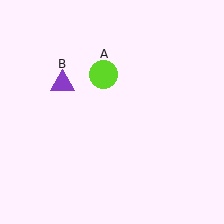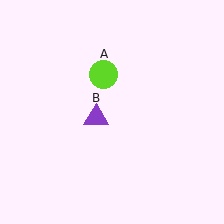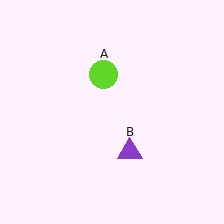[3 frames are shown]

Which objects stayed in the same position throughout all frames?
Lime circle (object A) remained stationary.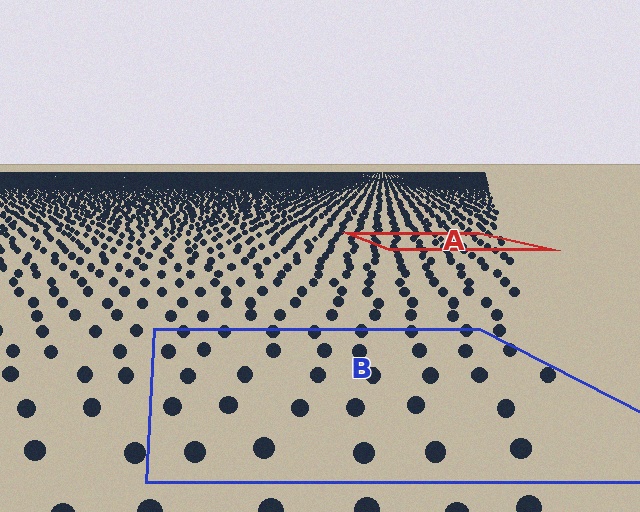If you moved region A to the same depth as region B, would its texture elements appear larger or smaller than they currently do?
They would appear larger. At a closer depth, the same texture elements are projected at a bigger on-screen size.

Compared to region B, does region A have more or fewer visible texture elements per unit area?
Region A has more texture elements per unit area — they are packed more densely because it is farther away.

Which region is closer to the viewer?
Region B is closer. The texture elements there are larger and more spread out.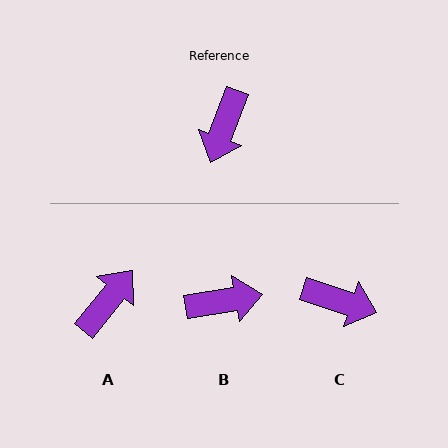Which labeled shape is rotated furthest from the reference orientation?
A, about 162 degrees away.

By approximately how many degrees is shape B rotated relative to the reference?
Approximately 120 degrees counter-clockwise.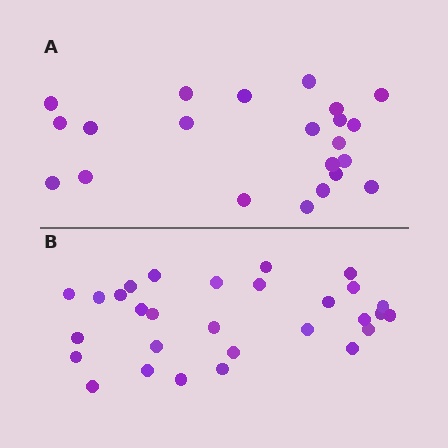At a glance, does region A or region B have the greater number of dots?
Region B (the bottom region) has more dots.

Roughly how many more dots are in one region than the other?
Region B has roughly 8 or so more dots than region A.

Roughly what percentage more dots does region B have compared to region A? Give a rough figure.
About 30% more.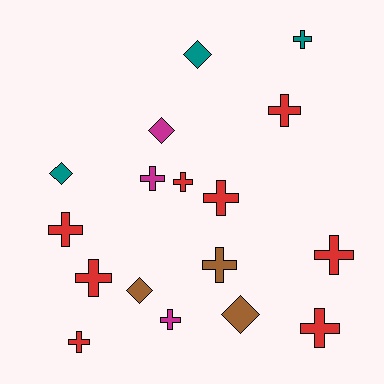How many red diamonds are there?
There are no red diamonds.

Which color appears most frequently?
Red, with 8 objects.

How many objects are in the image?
There are 17 objects.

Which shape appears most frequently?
Cross, with 12 objects.